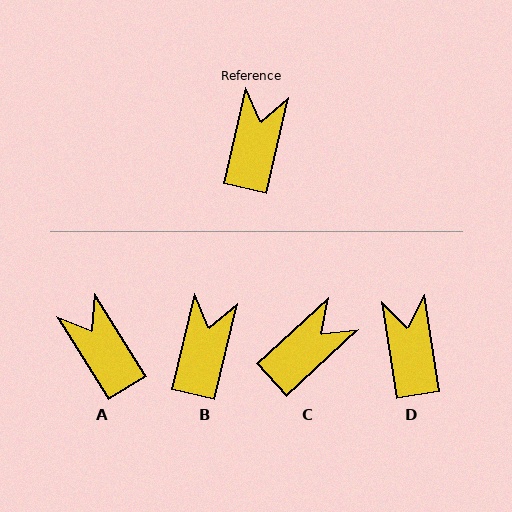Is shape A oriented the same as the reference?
No, it is off by about 45 degrees.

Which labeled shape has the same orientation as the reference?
B.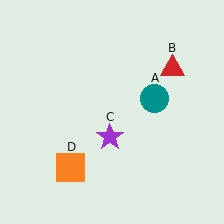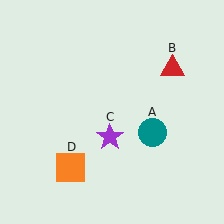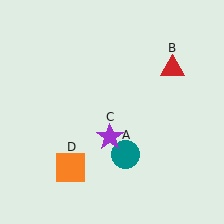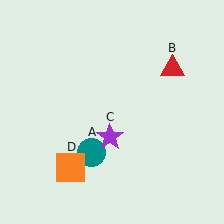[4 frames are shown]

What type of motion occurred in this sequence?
The teal circle (object A) rotated clockwise around the center of the scene.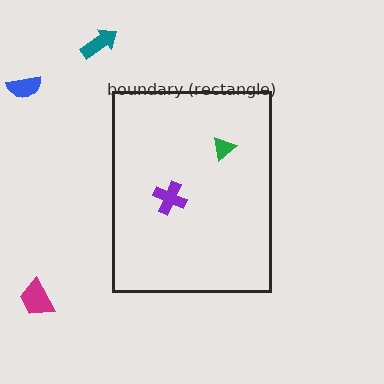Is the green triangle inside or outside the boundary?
Inside.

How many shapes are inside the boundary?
2 inside, 3 outside.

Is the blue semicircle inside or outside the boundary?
Outside.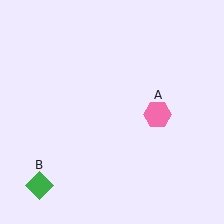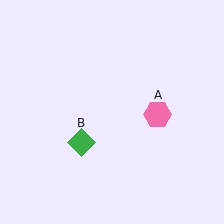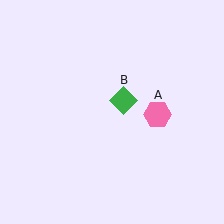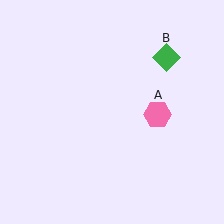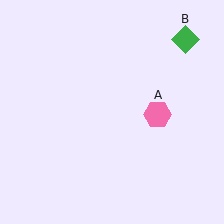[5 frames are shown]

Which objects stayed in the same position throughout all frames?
Pink hexagon (object A) remained stationary.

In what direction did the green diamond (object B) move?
The green diamond (object B) moved up and to the right.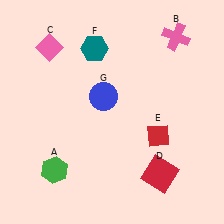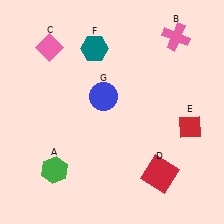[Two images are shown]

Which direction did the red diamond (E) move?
The red diamond (E) moved right.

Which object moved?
The red diamond (E) moved right.